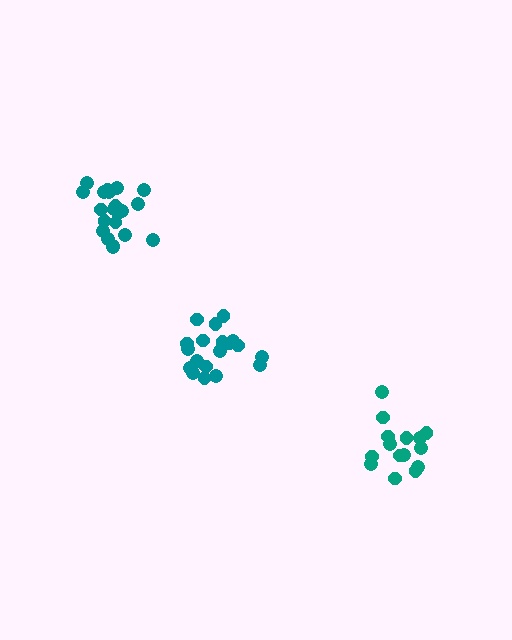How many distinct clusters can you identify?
There are 3 distinct clusters.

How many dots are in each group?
Group 1: 19 dots, Group 2: 21 dots, Group 3: 15 dots (55 total).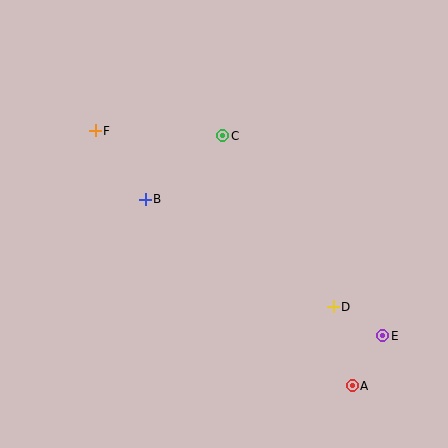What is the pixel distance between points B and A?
The distance between B and A is 279 pixels.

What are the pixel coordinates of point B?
Point B is at (145, 199).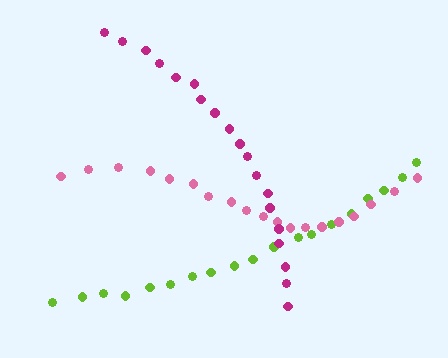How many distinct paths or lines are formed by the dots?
There are 3 distinct paths.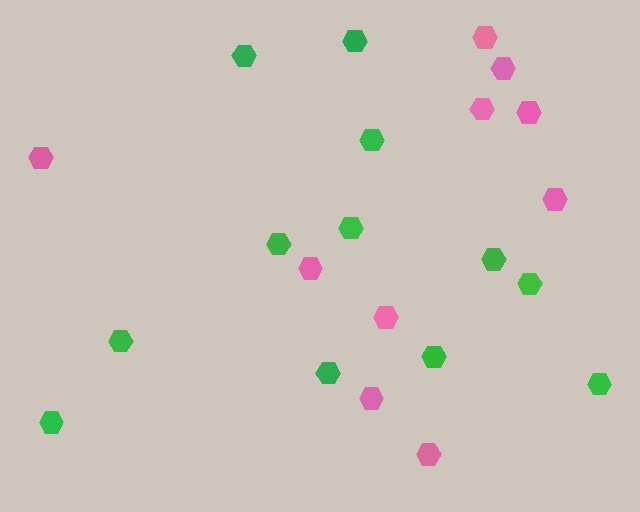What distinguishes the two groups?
There are 2 groups: one group of pink hexagons (10) and one group of green hexagons (12).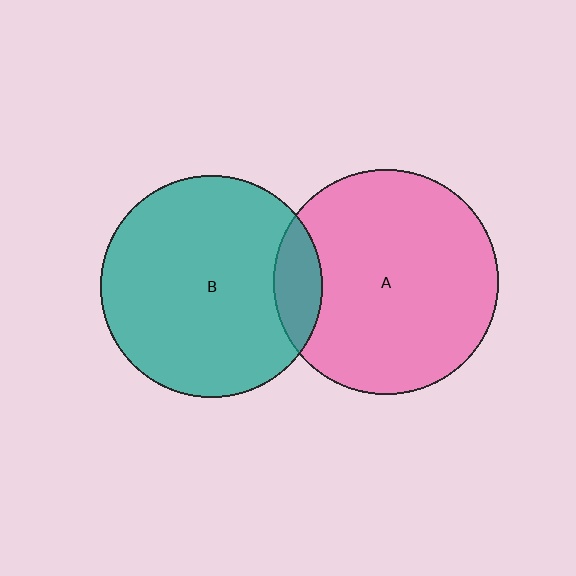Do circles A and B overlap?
Yes.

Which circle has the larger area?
Circle A (pink).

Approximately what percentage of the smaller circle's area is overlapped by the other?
Approximately 10%.